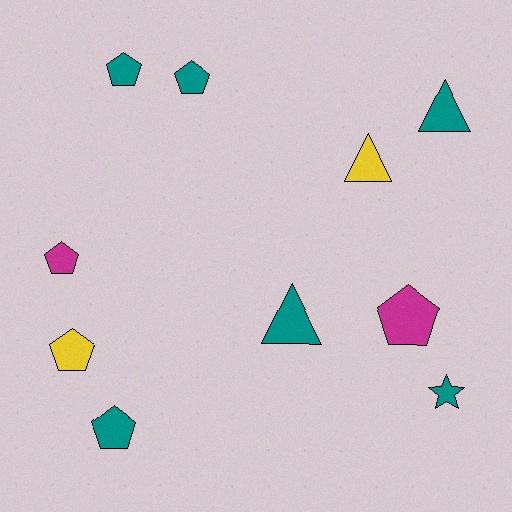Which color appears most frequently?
Teal, with 6 objects.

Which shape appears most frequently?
Pentagon, with 6 objects.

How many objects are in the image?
There are 10 objects.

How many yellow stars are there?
There are no yellow stars.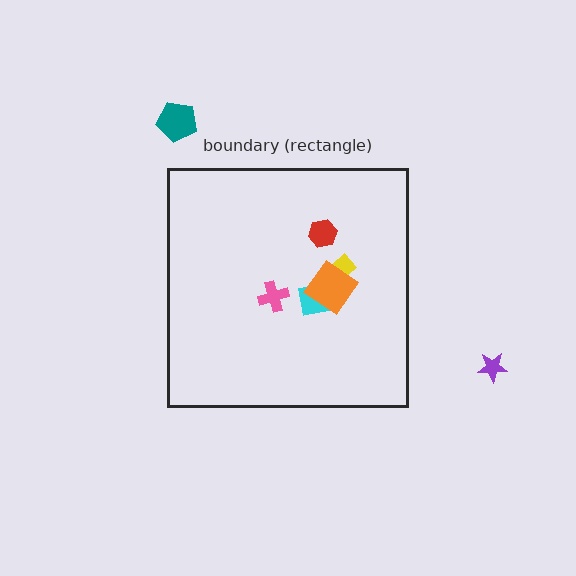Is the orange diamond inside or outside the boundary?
Inside.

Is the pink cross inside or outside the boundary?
Inside.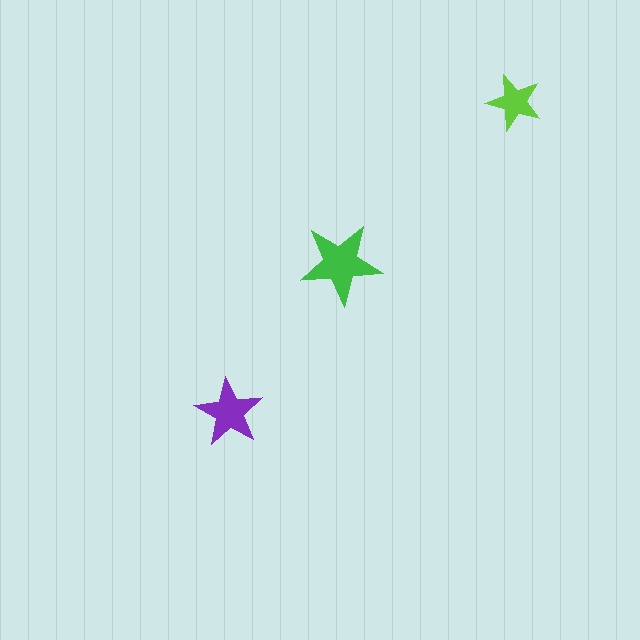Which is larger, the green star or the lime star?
The green one.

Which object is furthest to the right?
The lime star is rightmost.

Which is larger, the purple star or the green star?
The green one.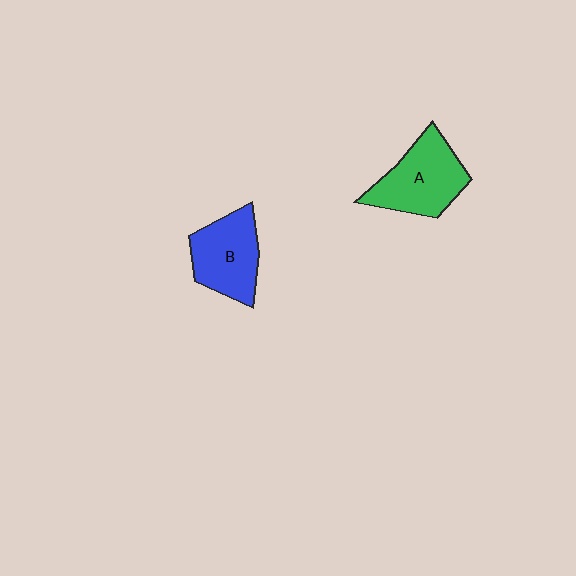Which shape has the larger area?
Shape A (green).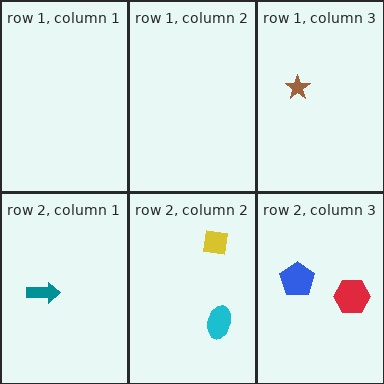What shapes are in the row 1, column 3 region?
The brown star.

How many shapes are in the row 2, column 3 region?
2.